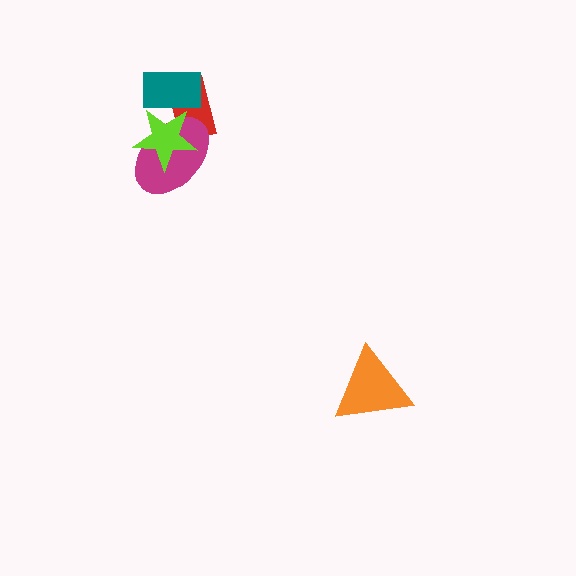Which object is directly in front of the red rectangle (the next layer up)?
The magenta ellipse is directly in front of the red rectangle.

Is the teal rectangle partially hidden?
Yes, it is partially covered by another shape.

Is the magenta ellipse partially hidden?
Yes, it is partially covered by another shape.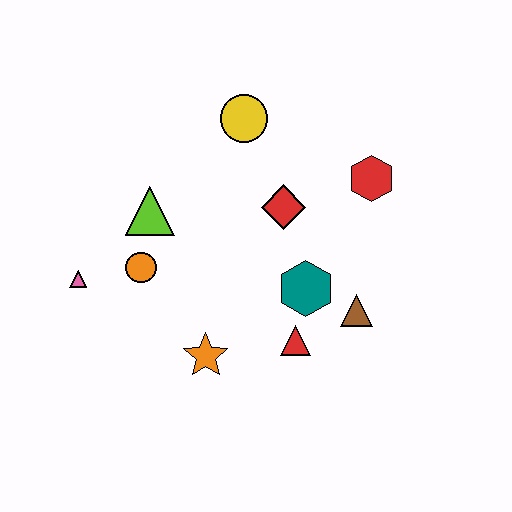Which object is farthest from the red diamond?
The pink triangle is farthest from the red diamond.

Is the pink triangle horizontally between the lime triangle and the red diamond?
No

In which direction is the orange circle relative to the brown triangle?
The orange circle is to the left of the brown triangle.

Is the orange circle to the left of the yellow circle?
Yes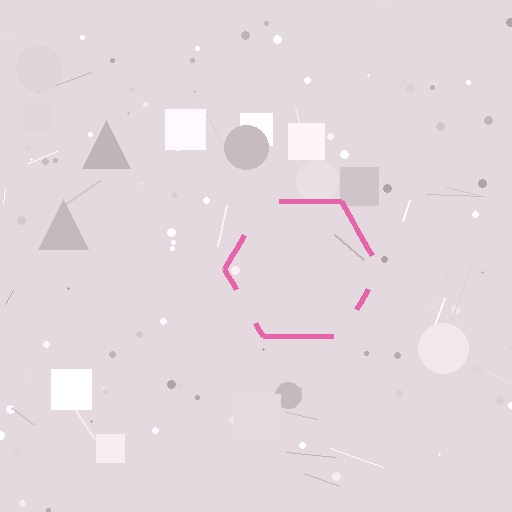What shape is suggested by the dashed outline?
The dashed outline suggests a hexagon.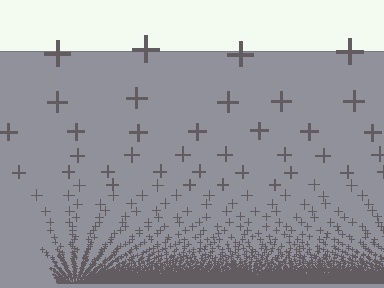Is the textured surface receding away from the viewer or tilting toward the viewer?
The surface appears to tilt toward the viewer. Texture elements get larger and sparser toward the top.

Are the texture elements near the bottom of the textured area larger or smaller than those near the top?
Smaller. The gradient is inverted — elements near the bottom are smaller and denser.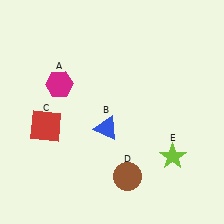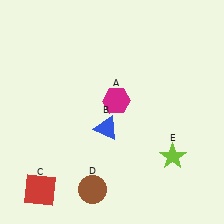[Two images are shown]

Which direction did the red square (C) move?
The red square (C) moved down.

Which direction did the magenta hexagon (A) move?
The magenta hexagon (A) moved right.